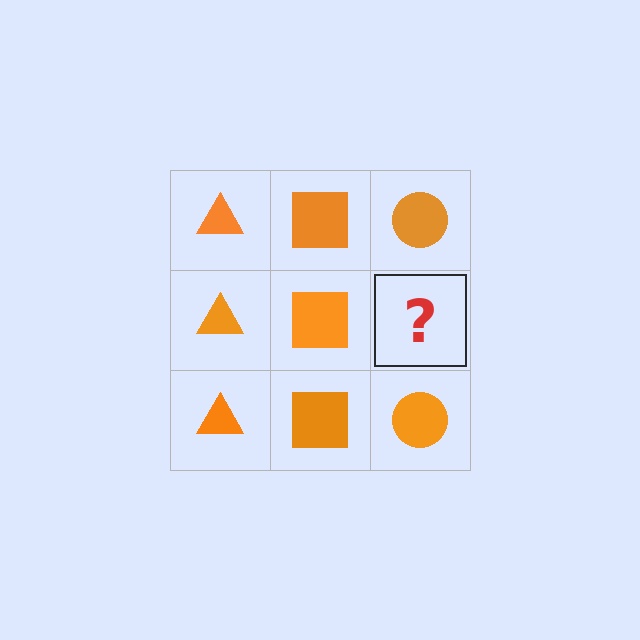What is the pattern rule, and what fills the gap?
The rule is that each column has a consistent shape. The gap should be filled with an orange circle.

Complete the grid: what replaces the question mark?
The question mark should be replaced with an orange circle.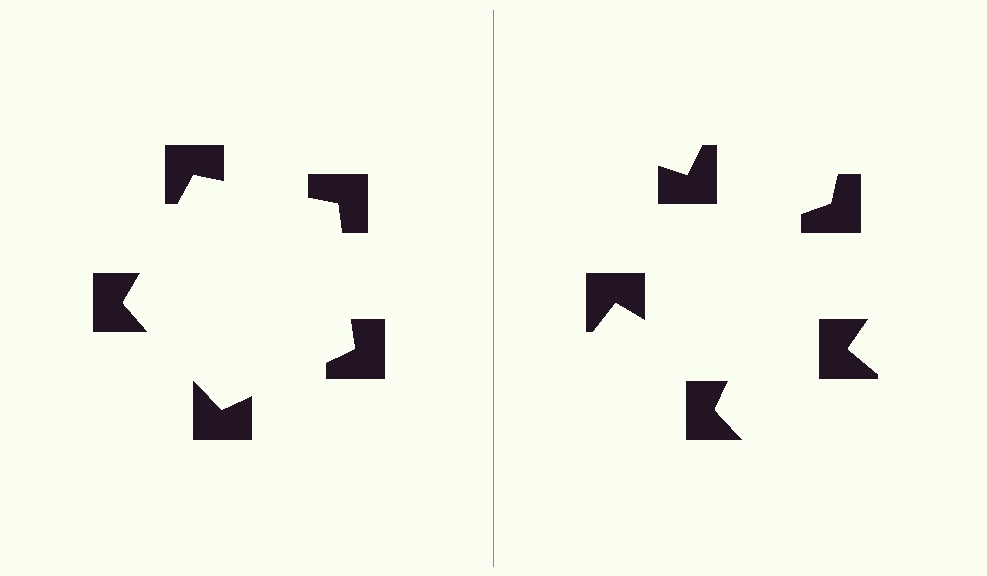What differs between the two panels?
The notched squares are positioned identically on both sides; only the wedge orientations differ. On the left they align to a pentagon; on the right they are misaligned.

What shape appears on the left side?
An illusory pentagon.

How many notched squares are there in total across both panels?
10 — 5 on each side.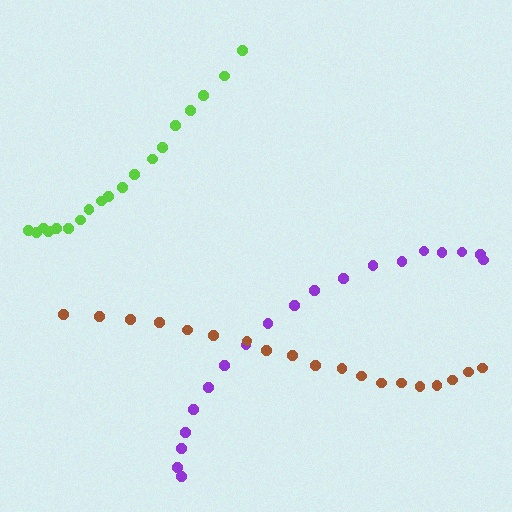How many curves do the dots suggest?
There are 3 distinct paths.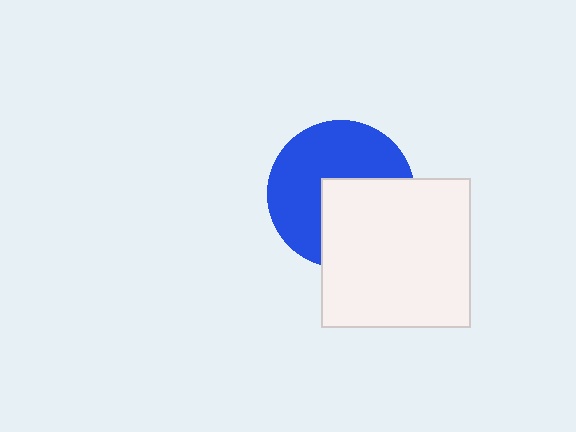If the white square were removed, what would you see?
You would see the complete blue circle.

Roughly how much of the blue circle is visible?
About half of it is visible (roughly 58%).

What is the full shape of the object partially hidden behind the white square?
The partially hidden object is a blue circle.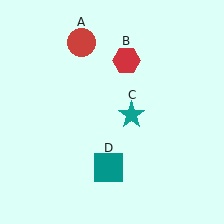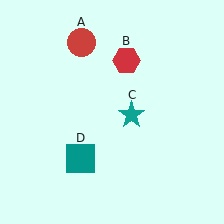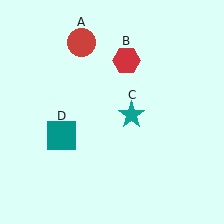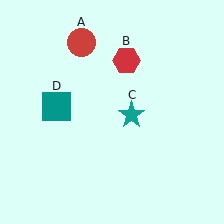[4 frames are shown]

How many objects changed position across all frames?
1 object changed position: teal square (object D).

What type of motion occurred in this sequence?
The teal square (object D) rotated clockwise around the center of the scene.